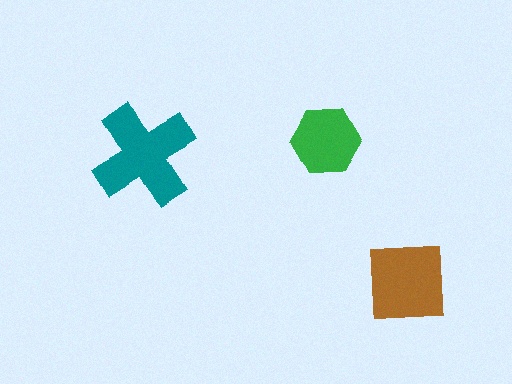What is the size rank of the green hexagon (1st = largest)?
3rd.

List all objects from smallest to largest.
The green hexagon, the brown square, the teal cross.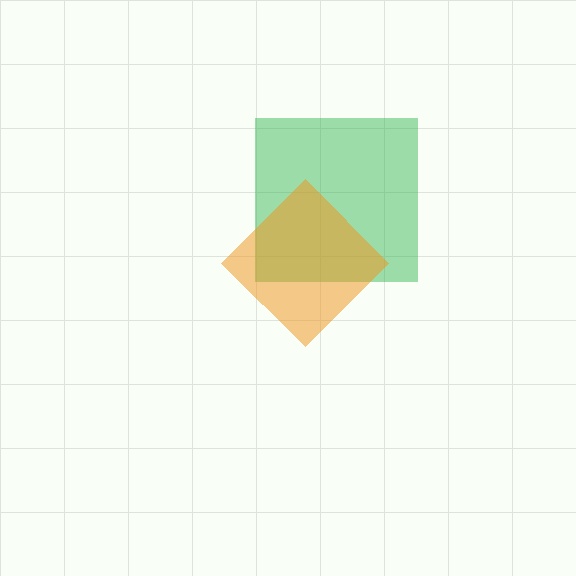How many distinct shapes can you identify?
There are 2 distinct shapes: a green square, an orange diamond.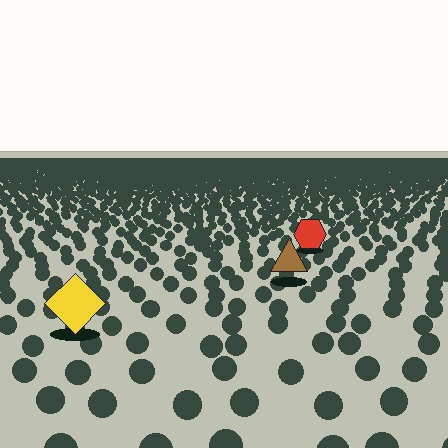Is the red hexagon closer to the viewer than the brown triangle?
No. The brown triangle is closer — you can tell from the texture gradient: the ground texture is coarser near it.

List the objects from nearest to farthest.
From nearest to farthest: the yellow diamond, the brown triangle, the red hexagon.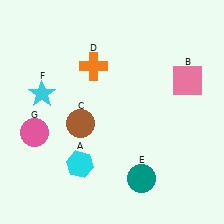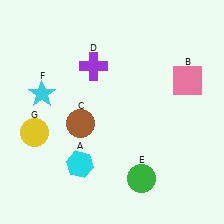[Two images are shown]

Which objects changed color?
D changed from orange to purple. E changed from teal to green. G changed from pink to yellow.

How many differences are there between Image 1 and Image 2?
There are 3 differences between the two images.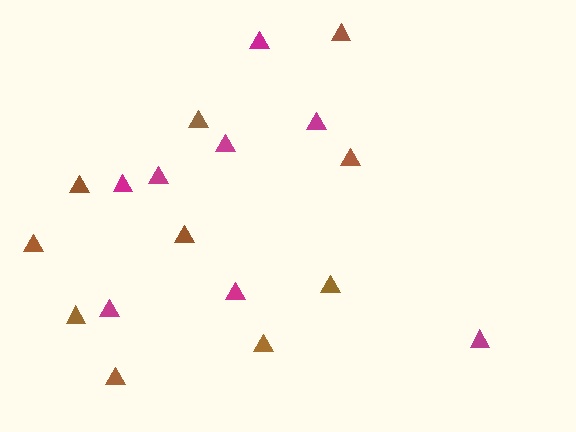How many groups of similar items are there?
There are 2 groups: one group of magenta triangles (8) and one group of brown triangles (10).